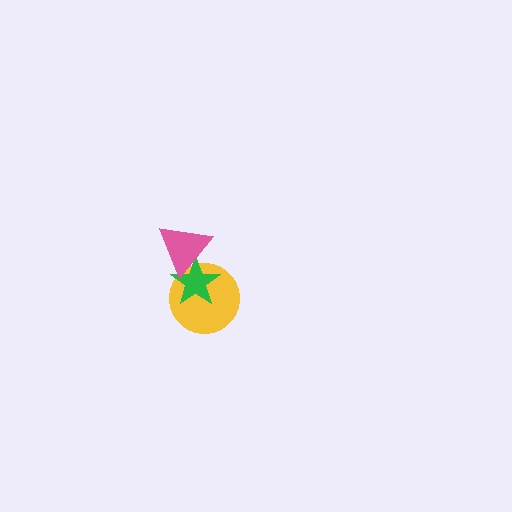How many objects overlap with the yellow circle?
2 objects overlap with the yellow circle.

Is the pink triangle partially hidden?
No, no other shape covers it.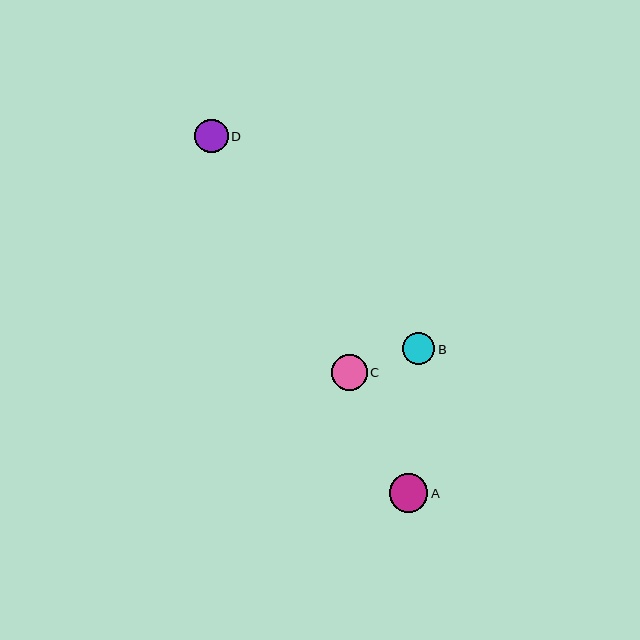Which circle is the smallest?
Circle B is the smallest with a size of approximately 32 pixels.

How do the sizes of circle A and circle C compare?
Circle A and circle C are approximately the same size.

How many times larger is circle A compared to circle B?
Circle A is approximately 1.2 times the size of circle B.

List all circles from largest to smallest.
From largest to smallest: A, C, D, B.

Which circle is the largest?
Circle A is the largest with a size of approximately 38 pixels.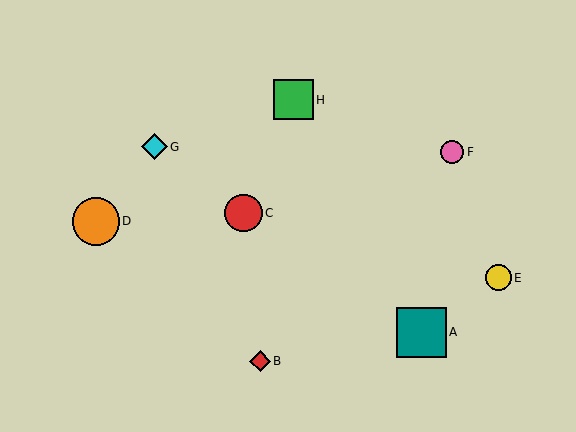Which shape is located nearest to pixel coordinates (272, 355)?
The red diamond (labeled B) at (260, 361) is nearest to that location.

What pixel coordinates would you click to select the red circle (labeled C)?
Click at (243, 213) to select the red circle C.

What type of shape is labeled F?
Shape F is a pink circle.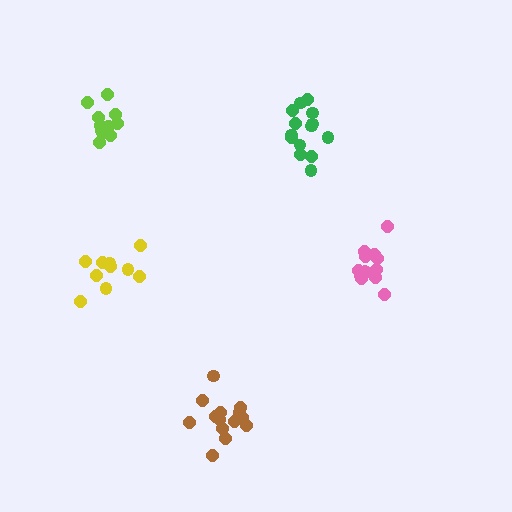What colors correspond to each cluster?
The clusters are colored: green, yellow, brown, pink, lime.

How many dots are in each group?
Group 1: 14 dots, Group 2: 10 dots, Group 3: 14 dots, Group 4: 14 dots, Group 5: 11 dots (63 total).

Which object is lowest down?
The brown cluster is bottommost.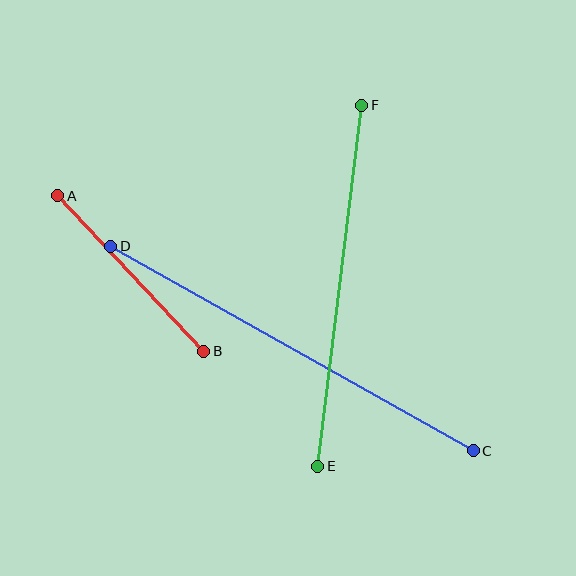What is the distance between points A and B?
The distance is approximately 213 pixels.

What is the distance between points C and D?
The distance is approximately 416 pixels.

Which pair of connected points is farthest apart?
Points C and D are farthest apart.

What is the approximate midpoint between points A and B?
The midpoint is at approximately (131, 273) pixels.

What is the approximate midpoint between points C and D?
The midpoint is at approximately (292, 348) pixels.